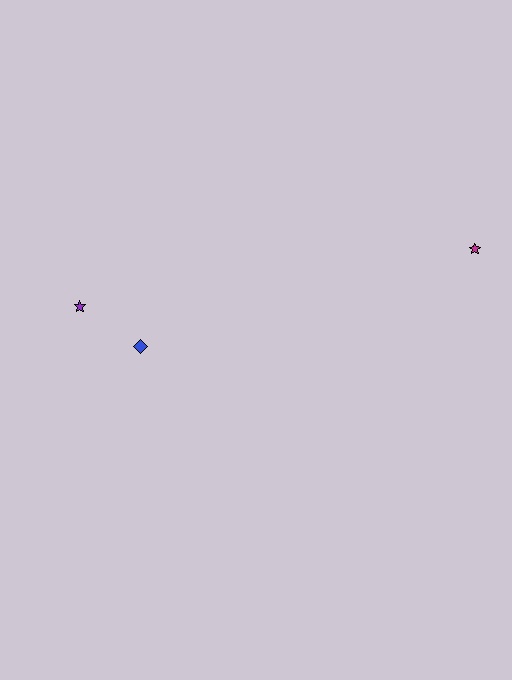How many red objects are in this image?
There are no red objects.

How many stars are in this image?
There are 2 stars.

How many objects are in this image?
There are 3 objects.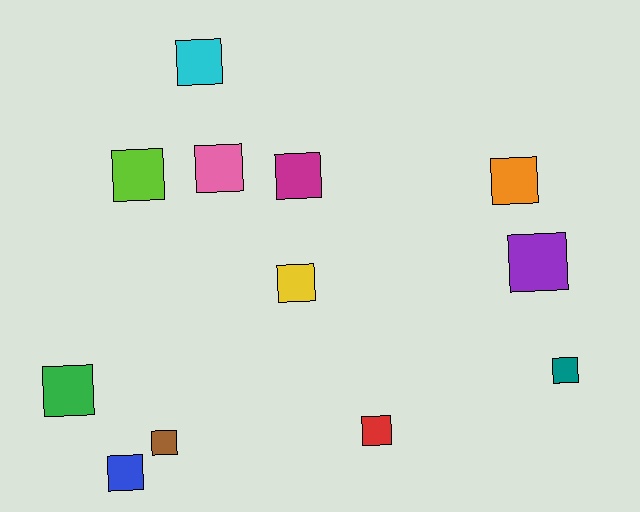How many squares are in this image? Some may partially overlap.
There are 12 squares.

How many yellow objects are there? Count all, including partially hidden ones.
There is 1 yellow object.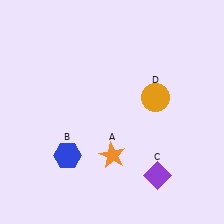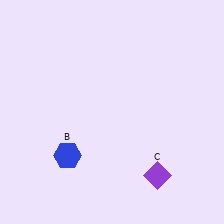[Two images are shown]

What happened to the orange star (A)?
The orange star (A) was removed in Image 2. It was in the bottom-right area of Image 1.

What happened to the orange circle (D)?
The orange circle (D) was removed in Image 2. It was in the top-right area of Image 1.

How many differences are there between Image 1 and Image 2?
There are 2 differences between the two images.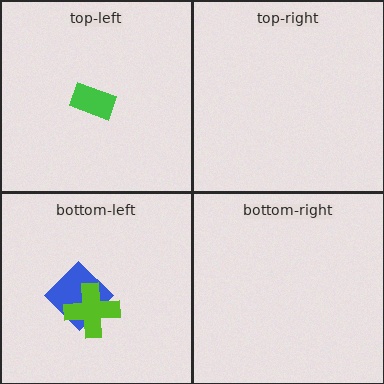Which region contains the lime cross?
The bottom-left region.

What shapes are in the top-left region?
The green rectangle.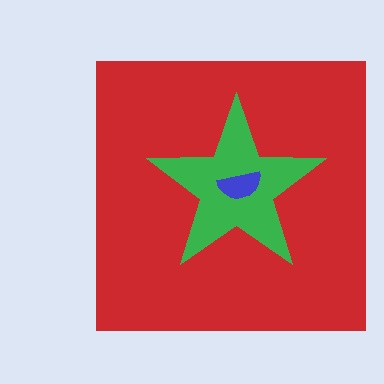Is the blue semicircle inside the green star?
Yes.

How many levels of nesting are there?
3.